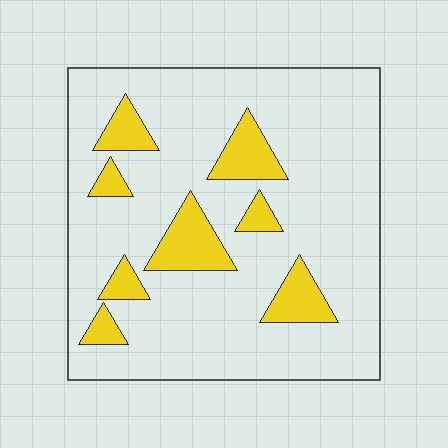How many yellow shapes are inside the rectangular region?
8.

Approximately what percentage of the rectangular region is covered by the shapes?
Approximately 15%.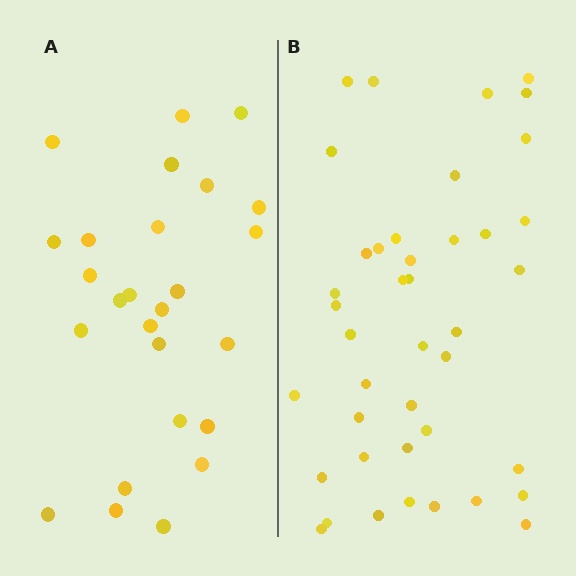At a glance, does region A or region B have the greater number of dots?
Region B (the right region) has more dots.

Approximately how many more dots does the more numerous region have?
Region B has approximately 15 more dots than region A.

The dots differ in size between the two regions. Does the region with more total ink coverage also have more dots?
No. Region A has more total ink coverage because its dots are larger, but region B actually contains more individual dots. Total area can be misleading — the number of items is what matters here.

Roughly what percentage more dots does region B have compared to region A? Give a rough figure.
About 60% more.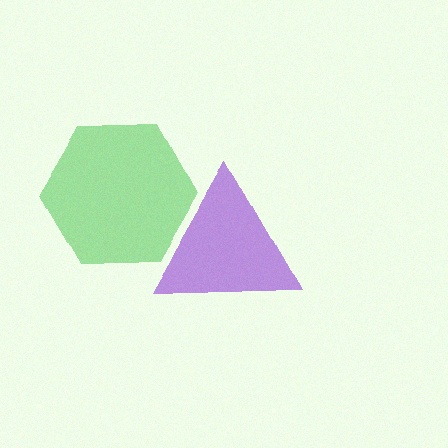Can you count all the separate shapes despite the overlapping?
Yes, there are 2 separate shapes.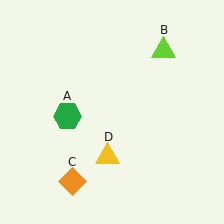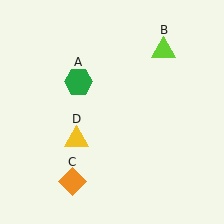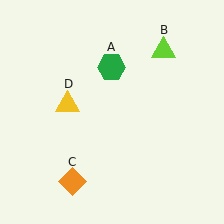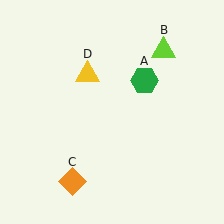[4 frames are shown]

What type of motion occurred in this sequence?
The green hexagon (object A), yellow triangle (object D) rotated clockwise around the center of the scene.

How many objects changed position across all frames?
2 objects changed position: green hexagon (object A), yellow triangle (object D).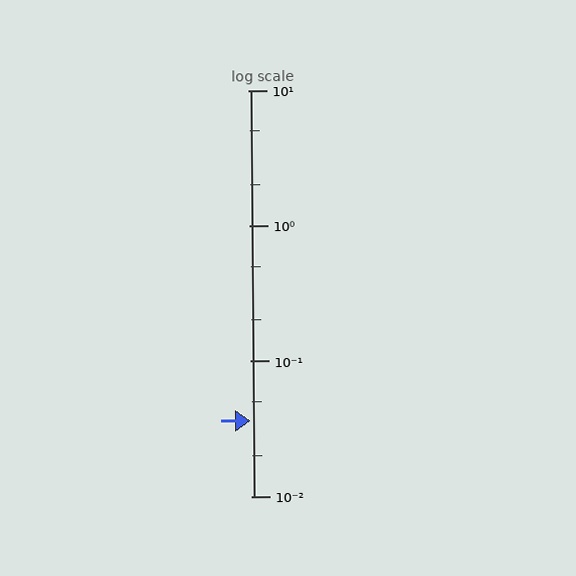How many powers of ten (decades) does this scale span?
The scale spans 3 decades, from 0.01 to 10.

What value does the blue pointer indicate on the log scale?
The pointer indicates approximately 0.036.